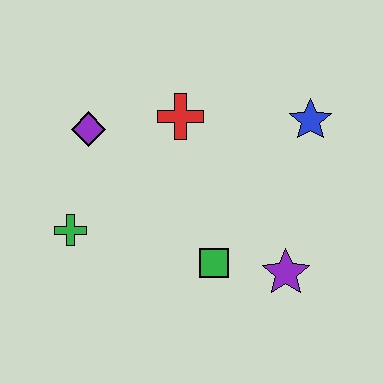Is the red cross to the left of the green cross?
No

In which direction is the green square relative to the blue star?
The green square is below the blue star.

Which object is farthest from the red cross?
The purple star is farthest from the red cross.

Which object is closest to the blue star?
The red cross is closest to the blue star.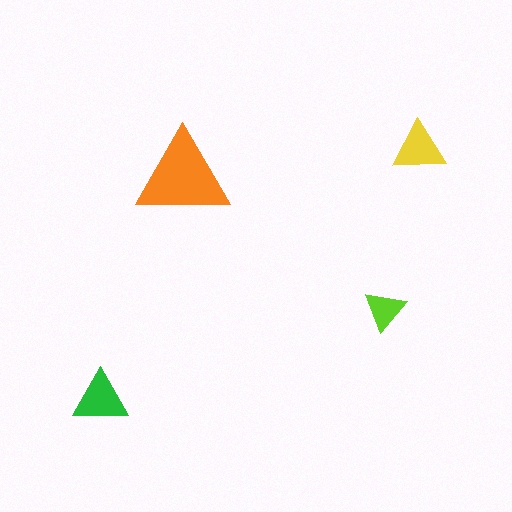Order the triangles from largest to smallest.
the orange one, the green one, the yellow one, the lime one.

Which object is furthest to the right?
The yellow triangle is rightmost.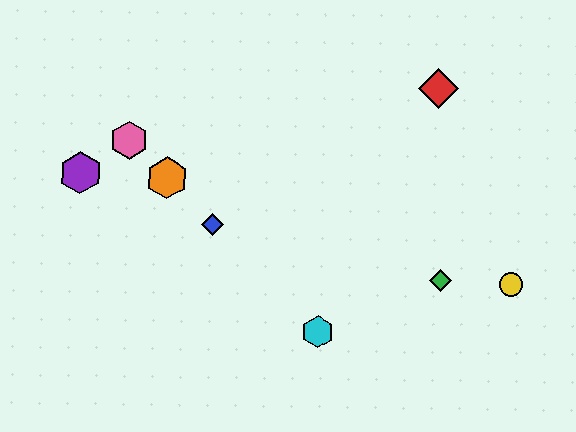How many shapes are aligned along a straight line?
4 shapes (the blue diamond, the orange hexagon, the cyan hexagon, the pink hexagon) are aligned along a straight line.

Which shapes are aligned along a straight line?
The blue diamond, the orange hexagon, the cyan hexagon, the pink hexagon are aligned along a straight line.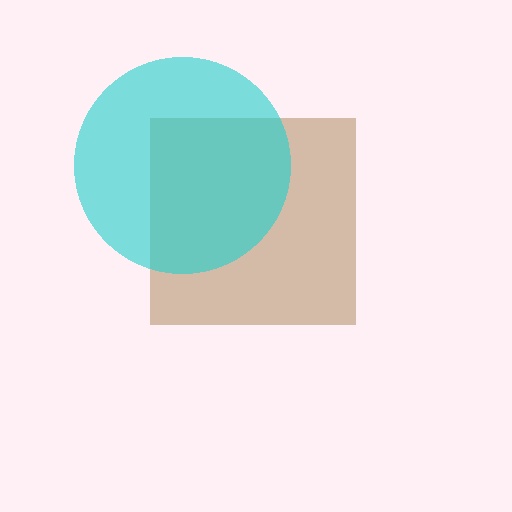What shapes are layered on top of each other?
The layered shapes are: a brown square, a cyan circle.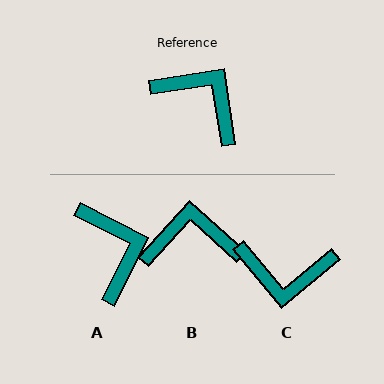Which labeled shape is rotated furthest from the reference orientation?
C, about 149 degrees away.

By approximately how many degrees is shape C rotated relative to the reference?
Approximately 149 degrees clockwise.